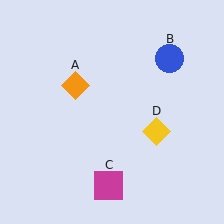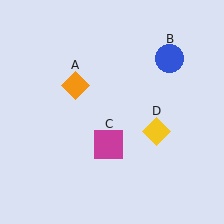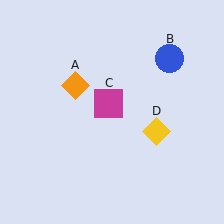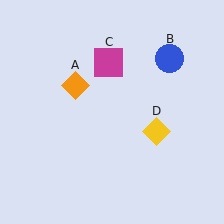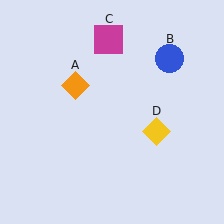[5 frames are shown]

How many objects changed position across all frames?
1 object changed position: magenta square (object C).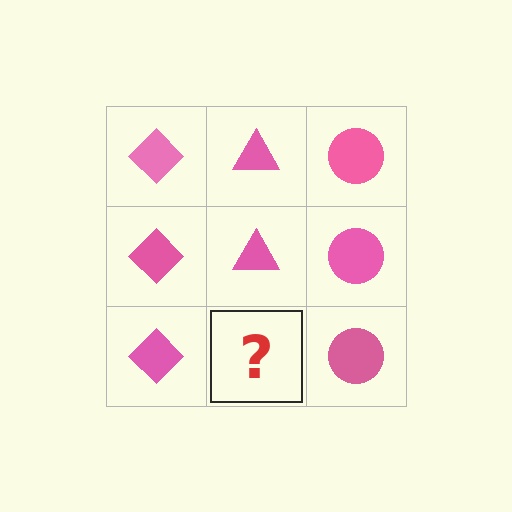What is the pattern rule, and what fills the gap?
The rule is that each column has a consistent shape. The gap should be filled with a pink triangle.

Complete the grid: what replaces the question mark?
The question mark should be replaced with a pink triangle.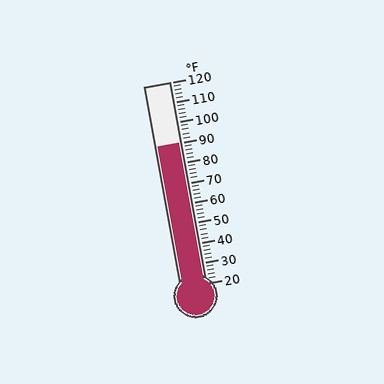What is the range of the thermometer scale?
The thermometer scale ranges from 20°F to 120°F.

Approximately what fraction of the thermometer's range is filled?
The thermometer is filled to approximately 70% of its range.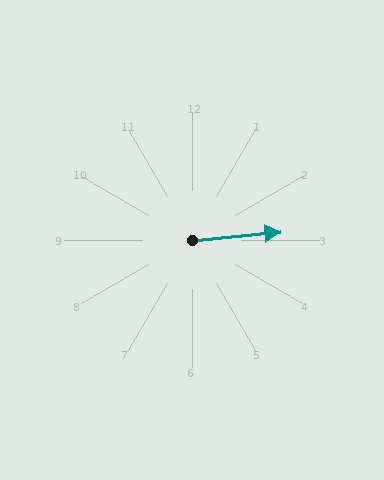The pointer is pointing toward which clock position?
Roughly 3 o'clock.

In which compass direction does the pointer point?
East.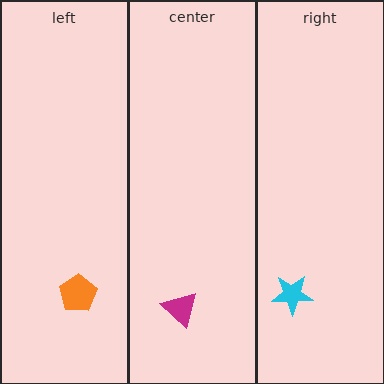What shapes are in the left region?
The orange pentagon.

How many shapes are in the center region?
1.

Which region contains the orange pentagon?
The left region.